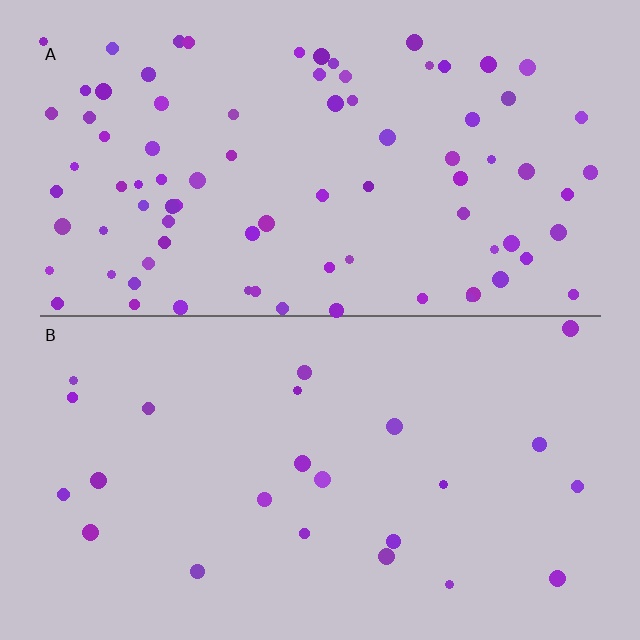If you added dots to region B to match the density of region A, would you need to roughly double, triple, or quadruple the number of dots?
Approximately quadruple.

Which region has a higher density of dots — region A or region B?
A (the top).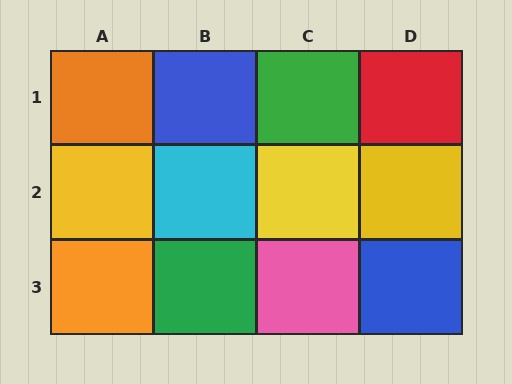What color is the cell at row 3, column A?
Orange.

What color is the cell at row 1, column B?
Blue.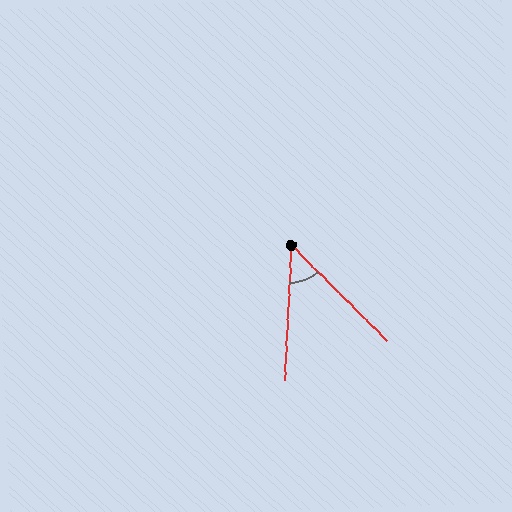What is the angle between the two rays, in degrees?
Approximately 48 degrees.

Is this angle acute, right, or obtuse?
It is acute.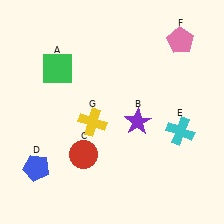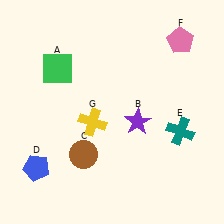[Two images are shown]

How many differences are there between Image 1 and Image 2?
There are 2 differences between the two images.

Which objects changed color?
C changed from red to brown. E changed from cyan to teal.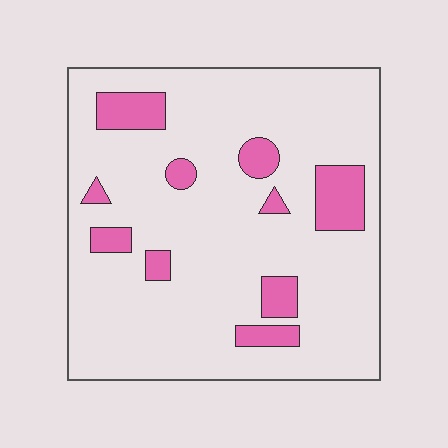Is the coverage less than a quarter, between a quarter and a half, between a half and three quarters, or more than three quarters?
Less than a quarter.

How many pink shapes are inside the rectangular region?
10.